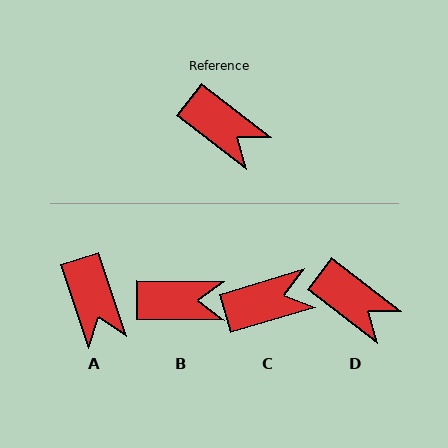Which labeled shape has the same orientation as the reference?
D.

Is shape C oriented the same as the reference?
No, it is off by about 54 degrees.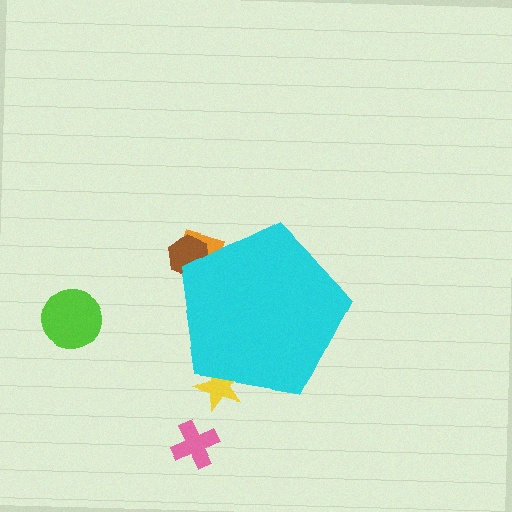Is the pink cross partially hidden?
No, the pink cross is fully visible.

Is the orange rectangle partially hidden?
Yes, the orange rectangle is partially hidden behind the cyan pentagon.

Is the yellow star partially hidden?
Yes, the yellow star is partially hidden behind the cyan pentagon.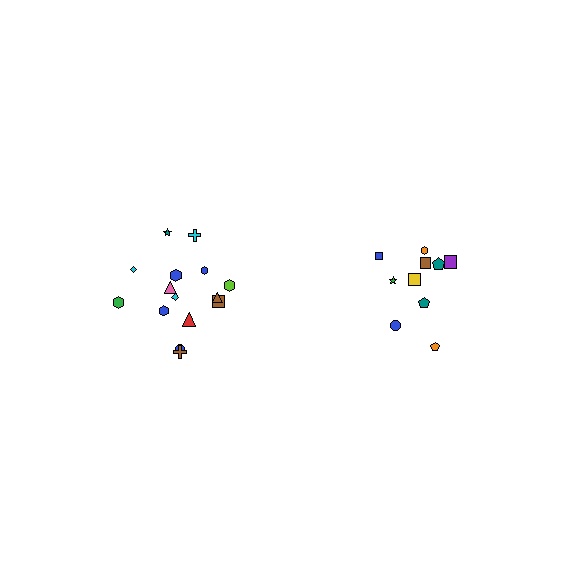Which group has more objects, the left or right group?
The left group.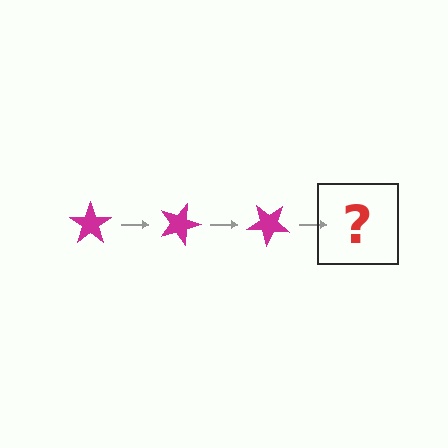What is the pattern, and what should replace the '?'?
The pattern is that the star rotates 20 degrees each step. The '?' should be a magenta star rotated 60 degrees.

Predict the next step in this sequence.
The next step is a magenta star rotated 60 degrees.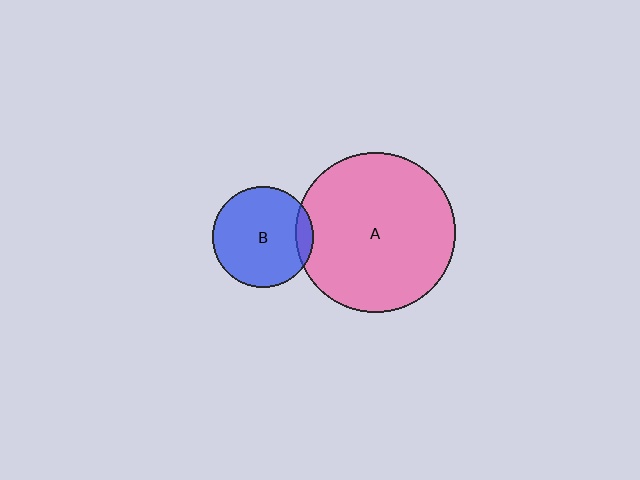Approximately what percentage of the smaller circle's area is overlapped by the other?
Approximately 10%.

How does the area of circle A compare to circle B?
Approximately 2.5 times.